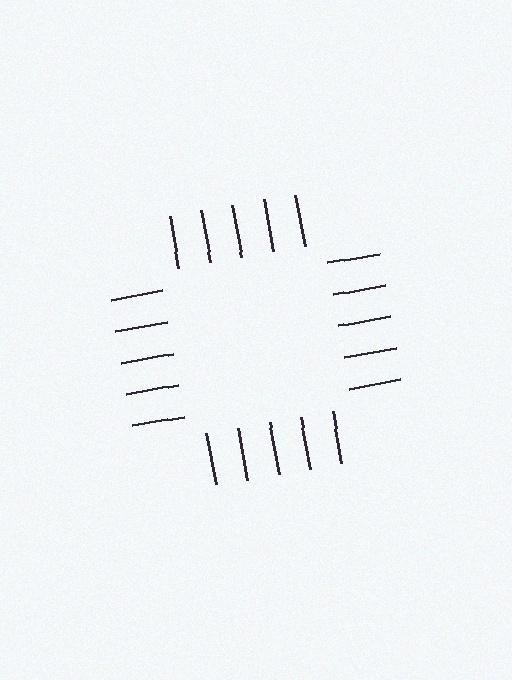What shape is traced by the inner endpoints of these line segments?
An illusory square — the line segments terminate on its edges but no continuous stroke is drawn.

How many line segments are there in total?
20 — 5 along each of the 4 edges.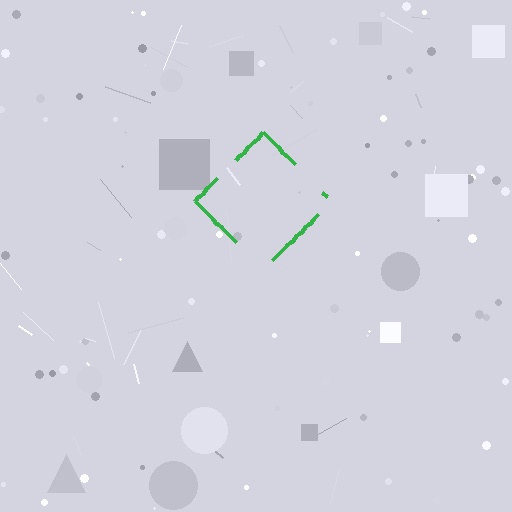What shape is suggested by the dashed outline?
The dashed outline suggests a diamond.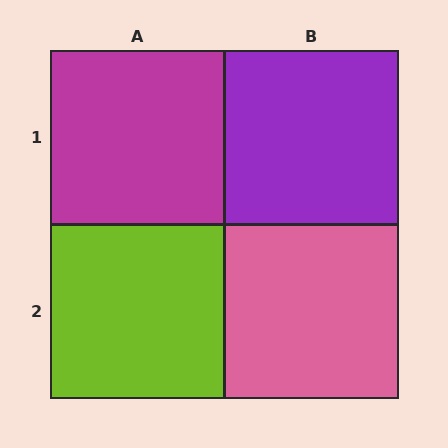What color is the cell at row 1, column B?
Purple.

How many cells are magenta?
1 cell is magenta.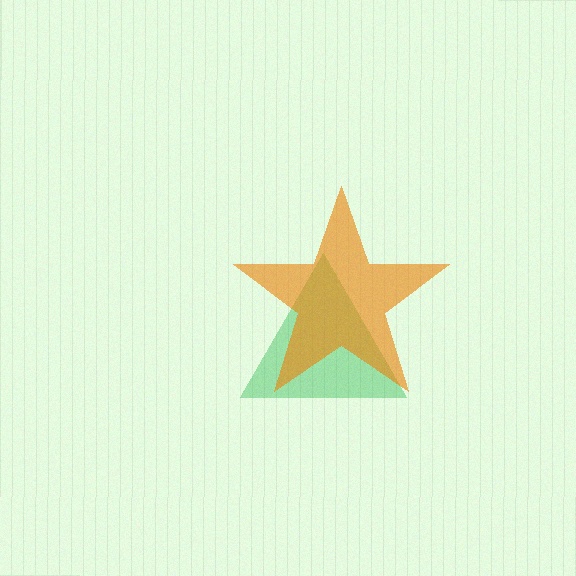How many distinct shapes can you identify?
There are 2 distinct shapes: a green triangle, an orange star.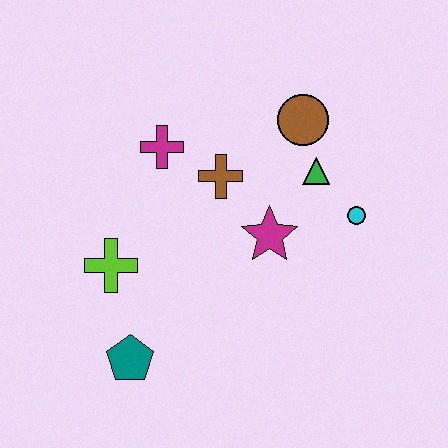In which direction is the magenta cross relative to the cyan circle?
The magenta cross is to the left of the cyan circle.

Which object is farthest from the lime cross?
The cyan circle is farthest from the lime cross.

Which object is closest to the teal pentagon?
The lime cross is closest to the teal pentagon.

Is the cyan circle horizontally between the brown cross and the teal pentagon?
No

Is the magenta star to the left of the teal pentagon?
No